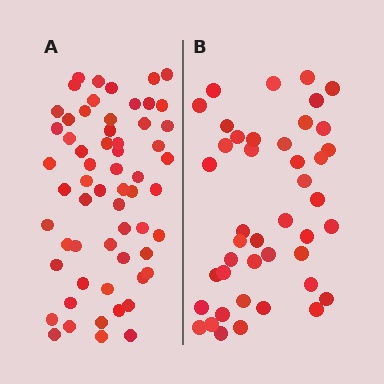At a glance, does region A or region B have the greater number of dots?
Region A (the left region) has more dots.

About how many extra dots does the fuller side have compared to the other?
Region A has approximately 15 more dots than region B.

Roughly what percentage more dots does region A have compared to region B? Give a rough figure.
About 40% more.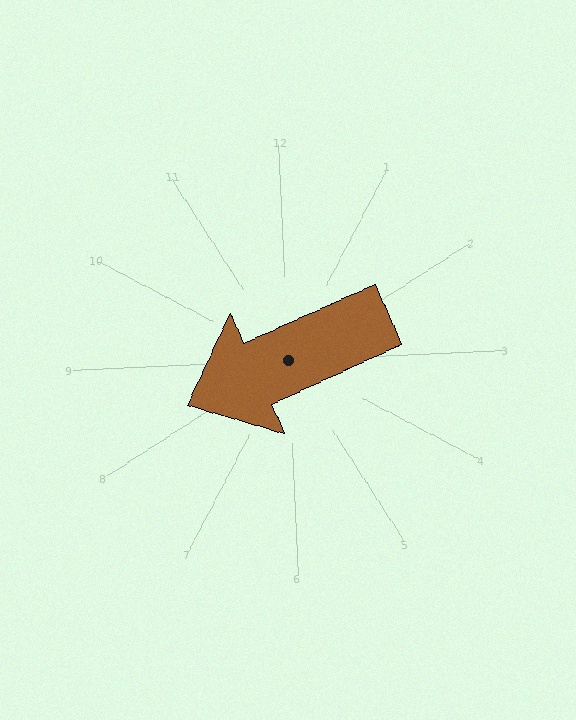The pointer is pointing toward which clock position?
Roughly 8 o'clock.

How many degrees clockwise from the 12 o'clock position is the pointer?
Approximately 248 degrees.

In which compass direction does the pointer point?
West.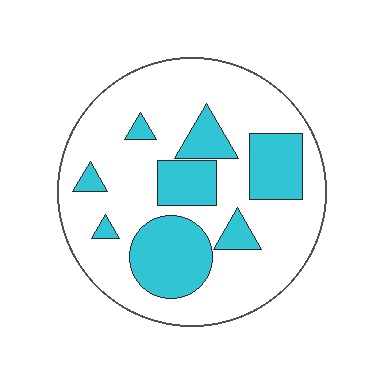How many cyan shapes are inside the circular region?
8.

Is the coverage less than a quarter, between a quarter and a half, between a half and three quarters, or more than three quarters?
Between a quarter and a half.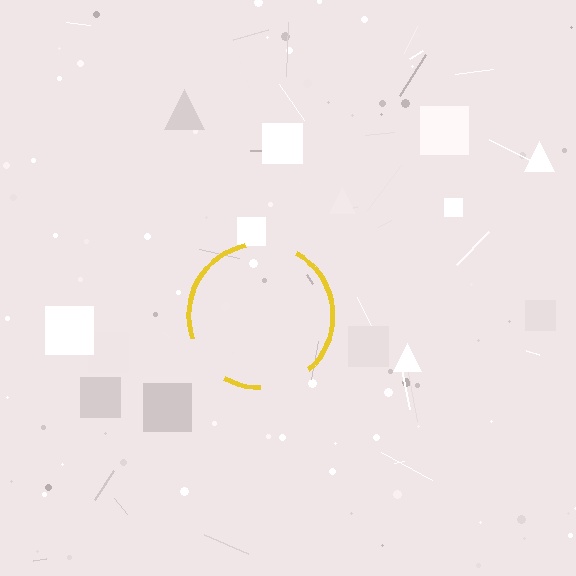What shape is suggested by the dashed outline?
The dashed outline suggests a circle.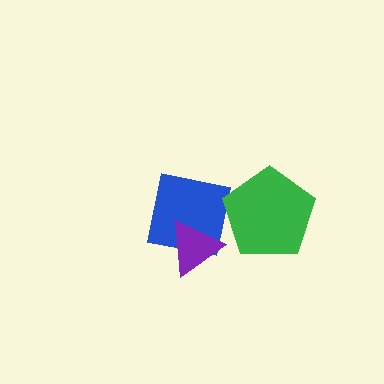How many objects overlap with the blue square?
2 objects overlap with the blue square.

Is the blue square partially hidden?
Yes, it is partially covered by another shape.